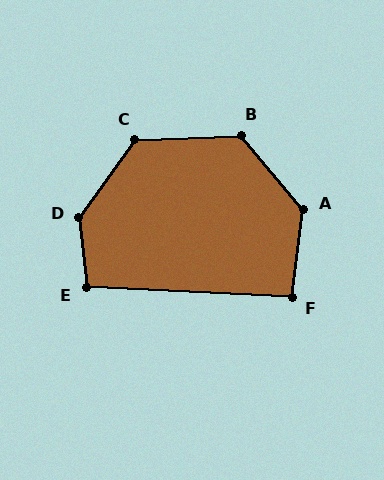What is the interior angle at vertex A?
Approximately 133 degrees (obtuse).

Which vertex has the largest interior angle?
D, at approximately 138 degrees.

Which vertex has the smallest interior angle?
F, at approximately 94 degrees.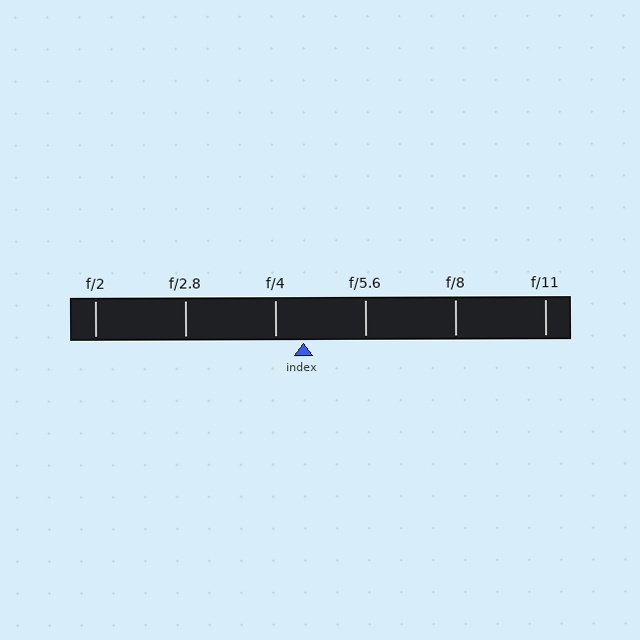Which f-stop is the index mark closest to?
The index mark is closest to f/4.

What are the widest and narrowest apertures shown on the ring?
The widest aperture shown is f/2 and the narrowest is f/11.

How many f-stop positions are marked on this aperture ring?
There are 6 f-stop positions marked.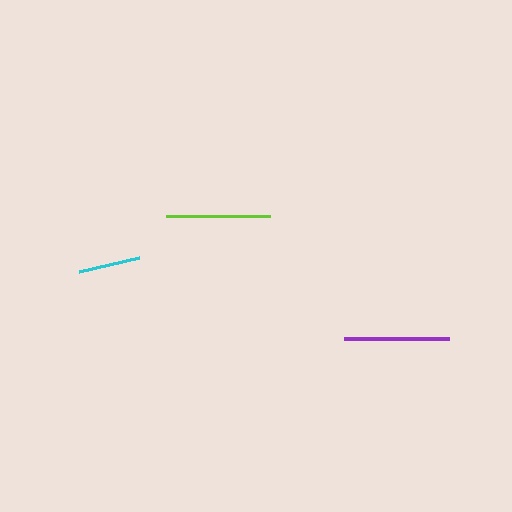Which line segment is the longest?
The purple line is the longest at approximately 105 pixels.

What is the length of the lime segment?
The lime segment is approximately 104 pixels long.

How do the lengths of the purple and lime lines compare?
The purple and lime lines are approximately the same length.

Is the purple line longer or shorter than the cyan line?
The purple line is longer than the cyan line.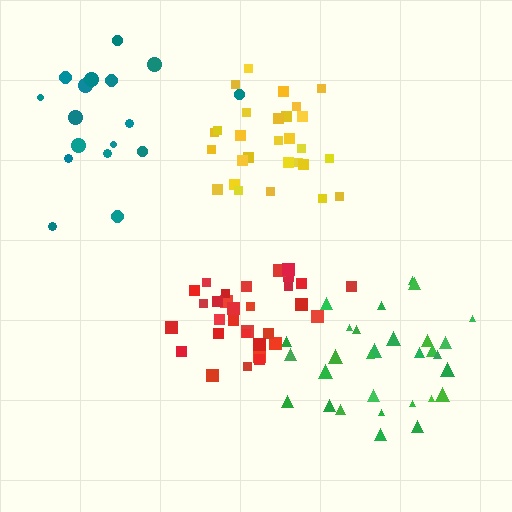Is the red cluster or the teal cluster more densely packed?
Red.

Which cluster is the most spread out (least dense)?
Teal.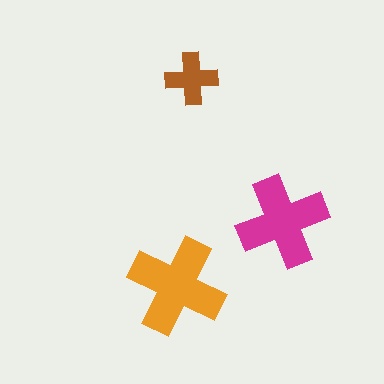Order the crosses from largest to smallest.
the orange one, the magenta one, the brown one.